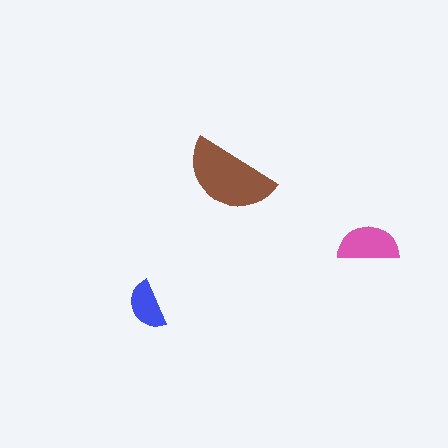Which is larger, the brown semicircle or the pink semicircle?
The brown one.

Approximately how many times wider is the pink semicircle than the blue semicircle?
About 1.5 times wider.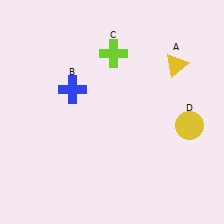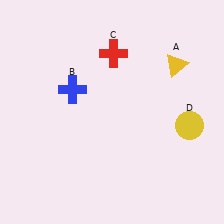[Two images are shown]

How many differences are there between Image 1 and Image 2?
There is 1 difference between the two images.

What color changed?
The cross (C) changed from lime in Image 1 to red in Image 2.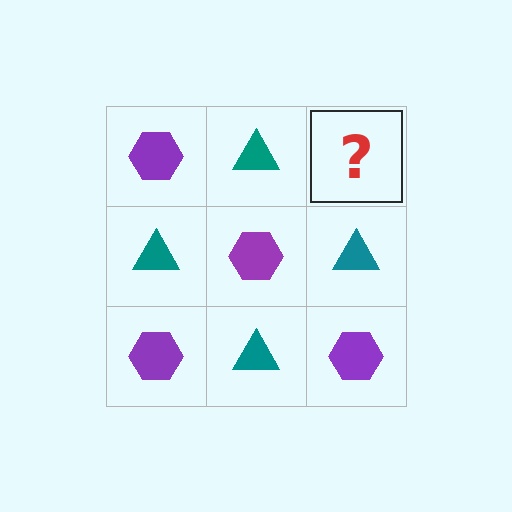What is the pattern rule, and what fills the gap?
The rule is that it alternates purple hexagon and teal triangle in a checkerboard pattern. The gap should be filled with a purple hexagon.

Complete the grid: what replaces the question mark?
The question mark should be replaced with a purple hexagon.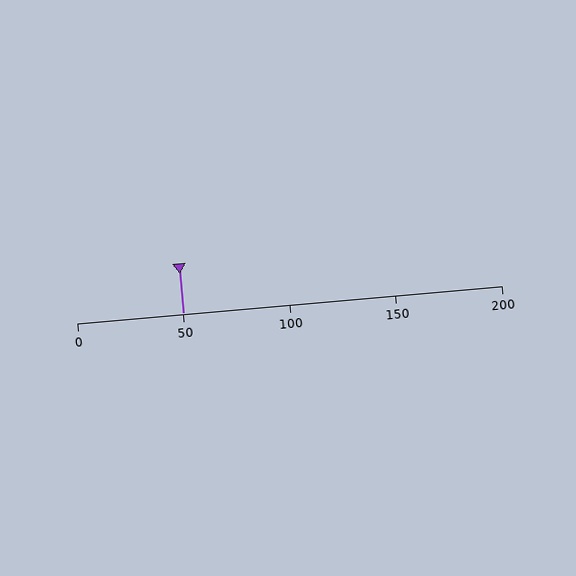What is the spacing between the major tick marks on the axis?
The major ticks are spaced 50 apart.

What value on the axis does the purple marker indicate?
The marker indicates approximately 50.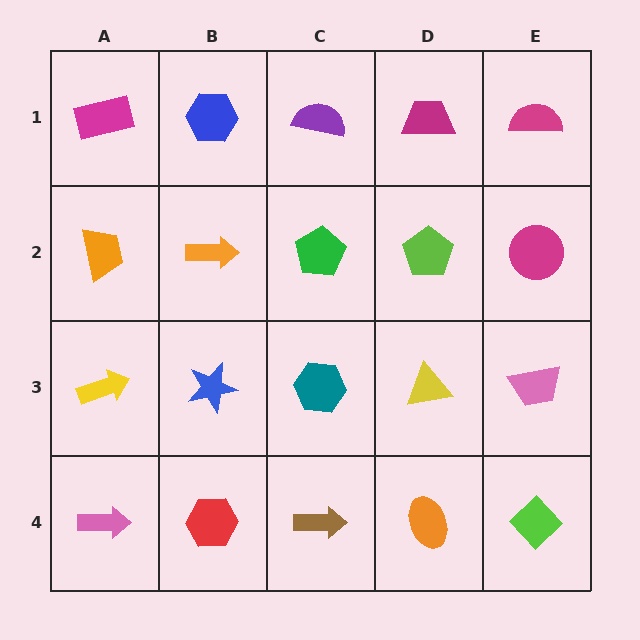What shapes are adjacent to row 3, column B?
An orange arrow (row 2, column B), a red hexagon (row 4, column B), a yellow arrow (row 3, column A), a teal hexagon (row 3, column C).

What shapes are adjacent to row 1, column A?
An orange trapezoid (row 2, column A), a blue hexagon (row 1, column B).